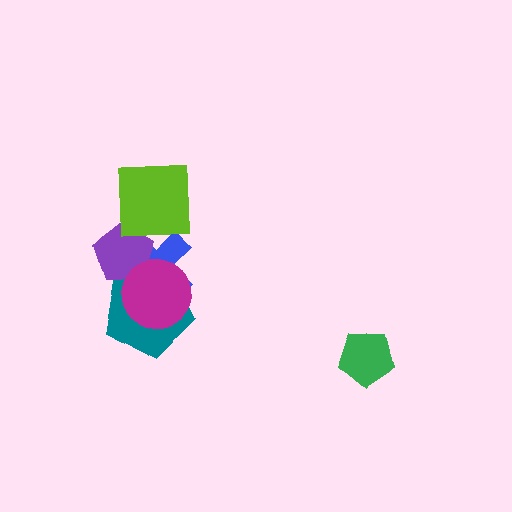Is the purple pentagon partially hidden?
Yes, it is partially covered by another shape.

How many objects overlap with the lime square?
0 objects overlap with the lime square.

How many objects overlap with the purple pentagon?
3 objects overlap with the purple pentagon.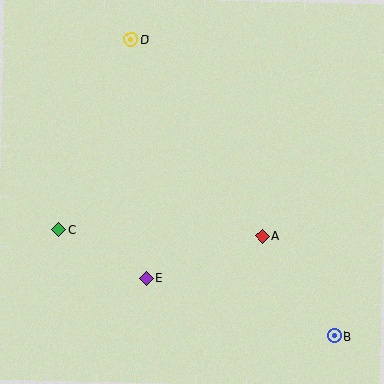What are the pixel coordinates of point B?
Point B is at (334, 336).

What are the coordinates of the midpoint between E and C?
The midpoint between E and C is at (103, 254).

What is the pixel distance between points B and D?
The distance between B and D is 359 pixels.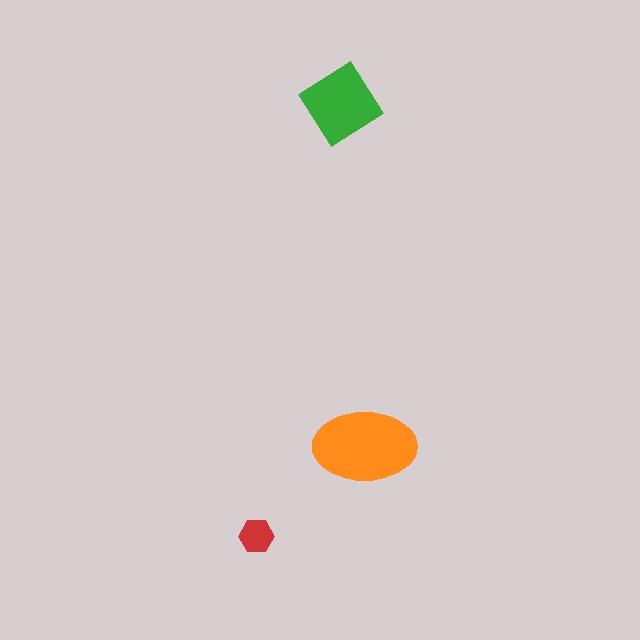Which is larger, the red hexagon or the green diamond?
The green diamond.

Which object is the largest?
The orange ellipse.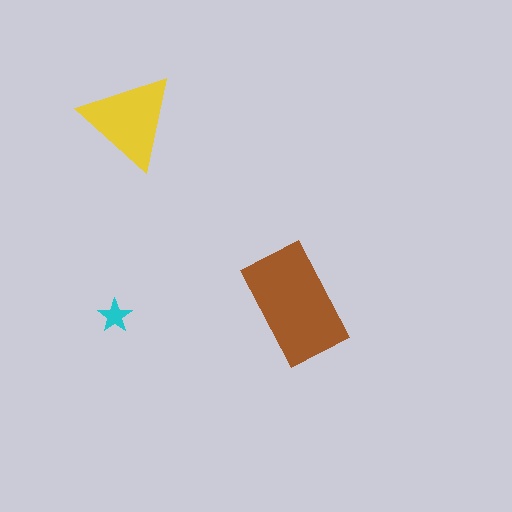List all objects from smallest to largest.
The cyan star, the yellow triangle, the brown rectangle.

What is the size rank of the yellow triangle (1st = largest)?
2nd.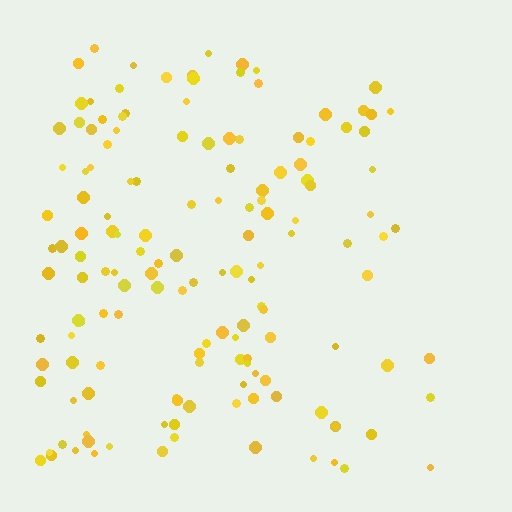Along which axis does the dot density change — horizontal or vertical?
Horizontal.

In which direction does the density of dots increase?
From right to left, with the left side densest.